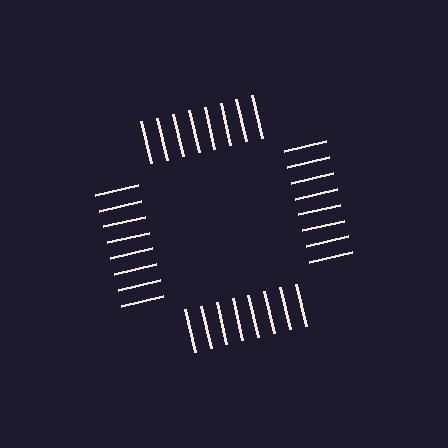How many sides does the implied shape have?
4 sides — the line-ends trace a square.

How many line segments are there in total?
32 — 8 along each of the 4 edges.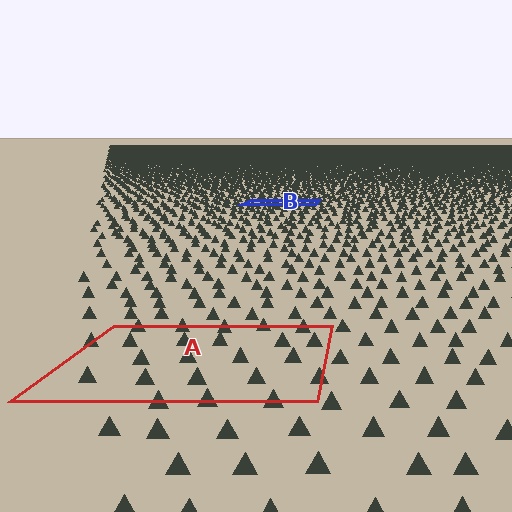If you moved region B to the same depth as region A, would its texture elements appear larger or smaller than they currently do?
They would appear larger. At a closer depth, the same texture elements are projected at a bigger on-screen size.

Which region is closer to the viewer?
Region A is closer. The texture elements there are larger and more spread out.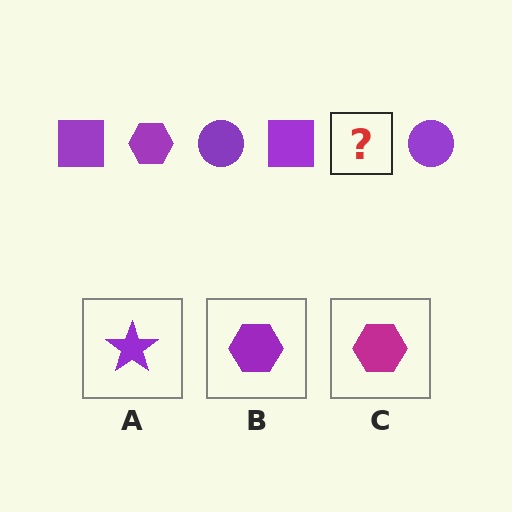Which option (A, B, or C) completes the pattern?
B.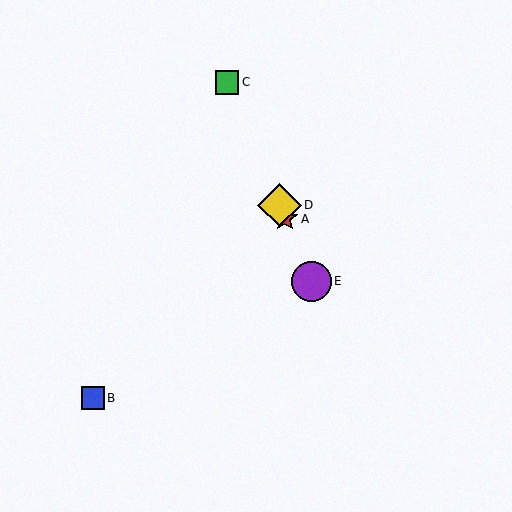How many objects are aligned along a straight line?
4 objects (A, C, D, E) are aligned along a straight line.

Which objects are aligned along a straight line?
Objects A, C, D, E are aligned along a straight line.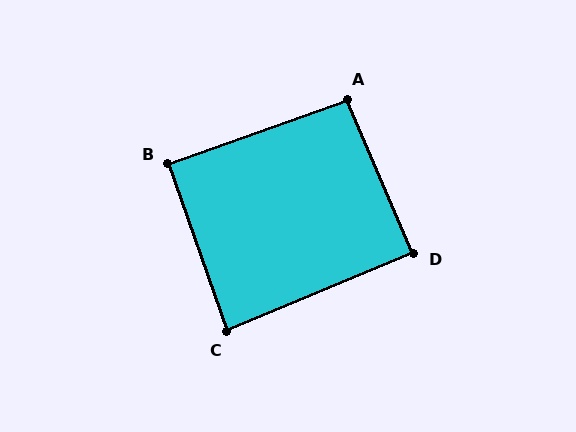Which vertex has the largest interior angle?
A, at approximately 93 degrees.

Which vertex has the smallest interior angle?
C, at approximately 87 degrees.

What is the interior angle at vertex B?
Approximately 90 degrees (approximately right).